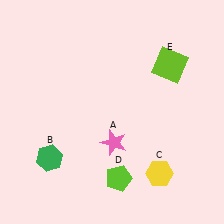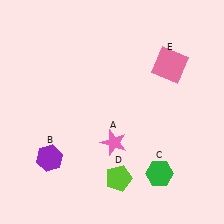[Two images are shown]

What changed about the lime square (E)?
In Image 1, E is lime. In Image 2, it changed to pink.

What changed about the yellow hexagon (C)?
In Image 1, C is yellow. In Image 2, it changed to green.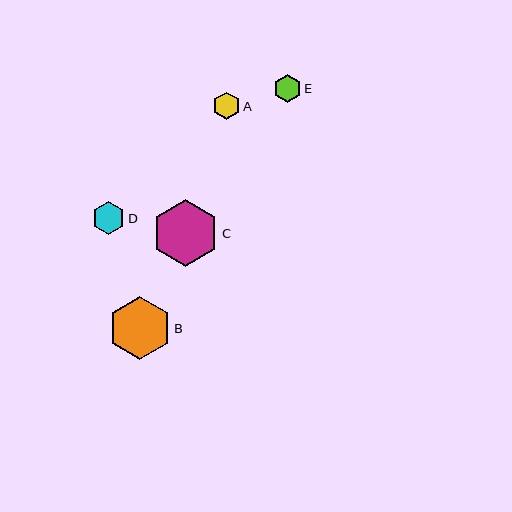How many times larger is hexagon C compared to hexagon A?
Hexagon C is approximately 2.5 times the size of hexagon A.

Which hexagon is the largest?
Hexagon C is the largest with a size of approximately 67 pixels.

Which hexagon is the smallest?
Hexagon A is the smallest with a size of approximately 27 pixels.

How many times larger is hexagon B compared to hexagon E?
Hexagon B is approximately 2.2 times the size of hexagon E.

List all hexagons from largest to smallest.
From largest to smallest: C, B, D, E, A.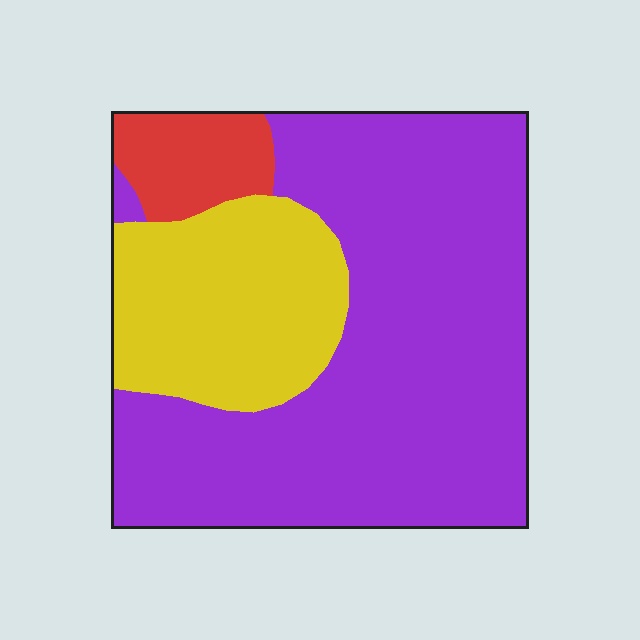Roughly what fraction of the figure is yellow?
Yellow covers 25% of the figure.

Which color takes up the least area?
Red, at roughly 10%.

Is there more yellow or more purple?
Purple.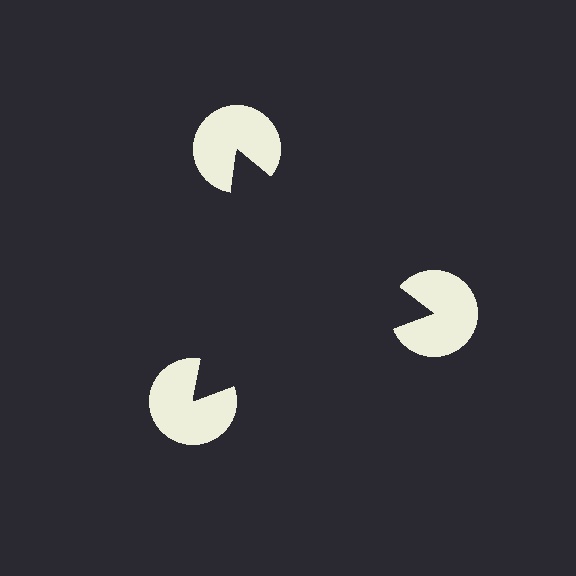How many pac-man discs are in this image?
There are 3 — one at each vertex of the illusory triangle.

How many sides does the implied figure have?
3 sides.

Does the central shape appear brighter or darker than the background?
It typically appears slightly darker than the background, even though no actual brightness change is drawn.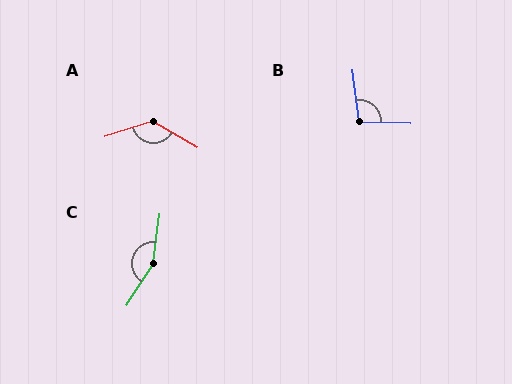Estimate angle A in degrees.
Approximately 132 degrees.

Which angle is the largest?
C, at approximately 154 degrees.